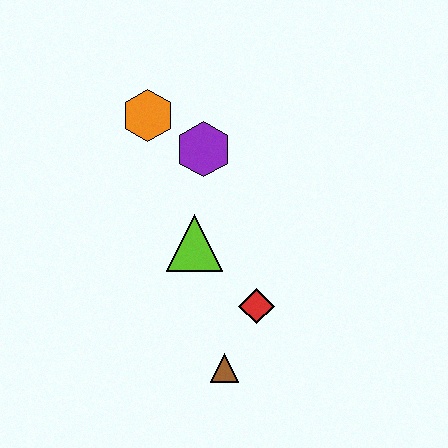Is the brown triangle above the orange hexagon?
No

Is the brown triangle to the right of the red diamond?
No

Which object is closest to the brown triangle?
The red diamond is closest to the brown triangle.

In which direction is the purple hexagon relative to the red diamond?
The purple hexagon is above the red diamond.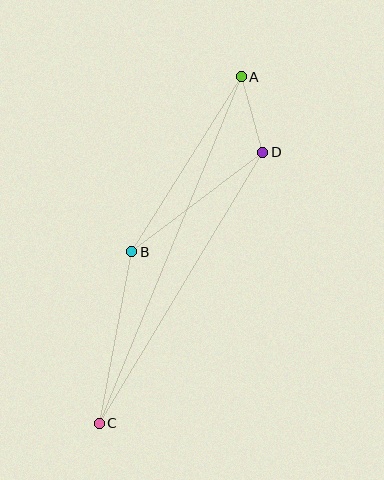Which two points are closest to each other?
Points A and D are closest to each other.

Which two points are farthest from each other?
Points A and C are farthest from each other.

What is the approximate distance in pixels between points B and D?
The distance between B and D is approximately 165 pixels.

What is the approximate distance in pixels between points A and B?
The distance between A and B is approximately 206 pixels.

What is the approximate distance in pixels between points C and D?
The distance between C and D is approximately 317 pixels.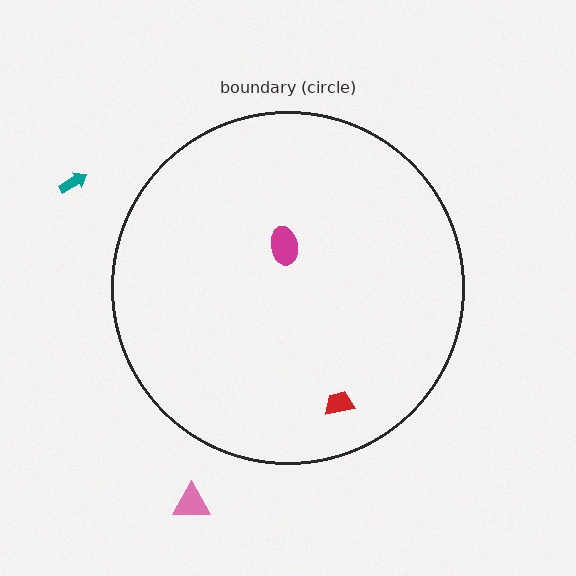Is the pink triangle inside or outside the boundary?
Outside.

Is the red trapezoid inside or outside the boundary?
Inside.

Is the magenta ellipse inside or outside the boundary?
Inside.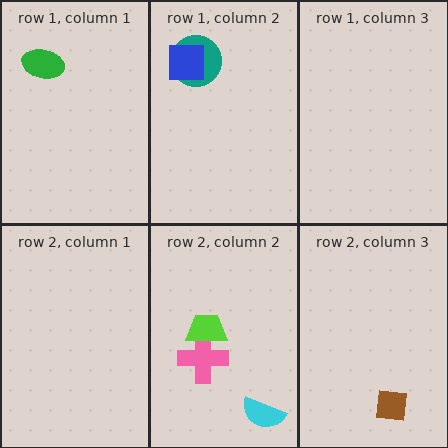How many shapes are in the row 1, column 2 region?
2.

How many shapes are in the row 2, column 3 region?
1.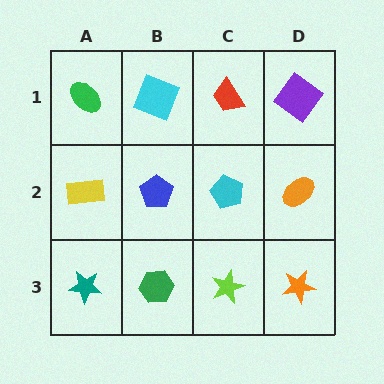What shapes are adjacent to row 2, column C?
A red trapezoid (row 1, column C), a lime star (row 3, column C), a blue pentagon (row 2, column B), an orange ellipse (row 2, column D).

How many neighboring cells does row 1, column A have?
2.